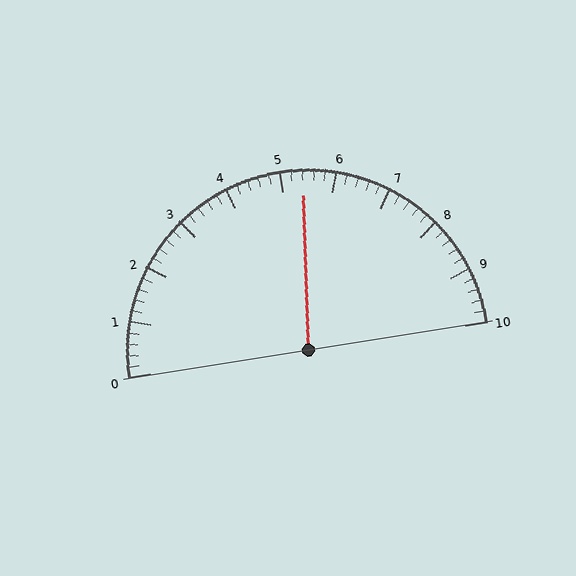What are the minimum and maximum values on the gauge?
The gauge ranges from 0 to 10.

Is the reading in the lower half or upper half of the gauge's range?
The reading is in the upper half of the range (0 to 10).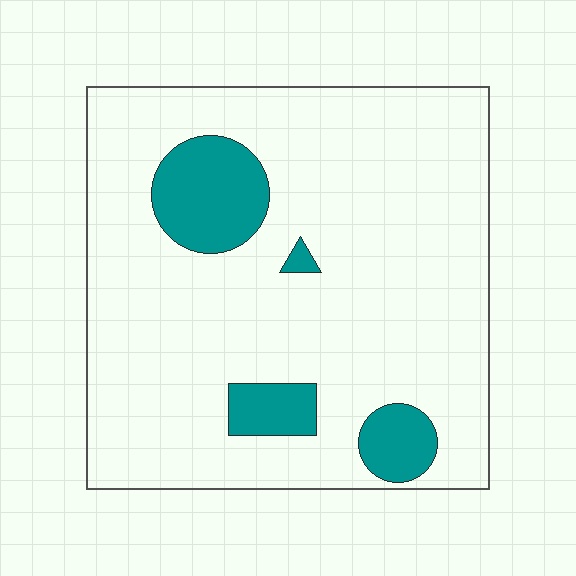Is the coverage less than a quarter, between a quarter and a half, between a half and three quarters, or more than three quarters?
Less than a quarter.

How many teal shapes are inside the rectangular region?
4.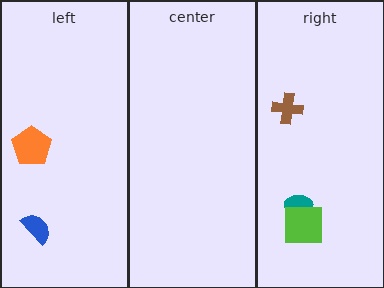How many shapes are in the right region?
3.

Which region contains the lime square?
The right region.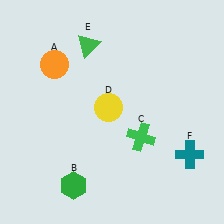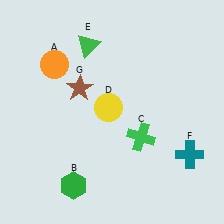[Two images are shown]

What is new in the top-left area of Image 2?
A brown star (G) was added in the top-left area of Image 2.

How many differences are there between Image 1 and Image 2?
There is 1 difference between the two images.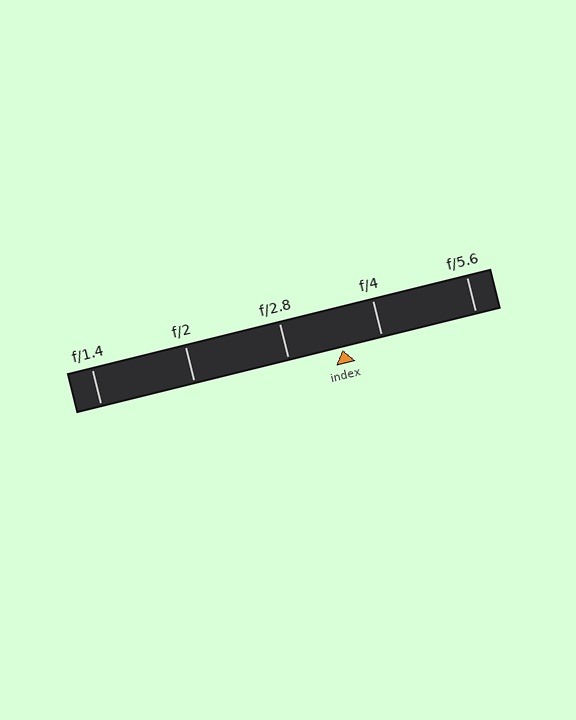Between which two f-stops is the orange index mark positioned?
The index mark is between f/2.8 and f/4.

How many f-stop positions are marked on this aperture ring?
There are 5 f-stop positions marked.